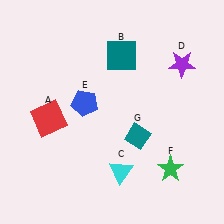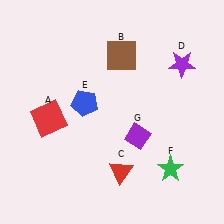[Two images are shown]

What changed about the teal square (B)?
In Image 1, B is teal. In Image 2, it changed to brown.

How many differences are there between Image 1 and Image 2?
There are 3 differences between the two images.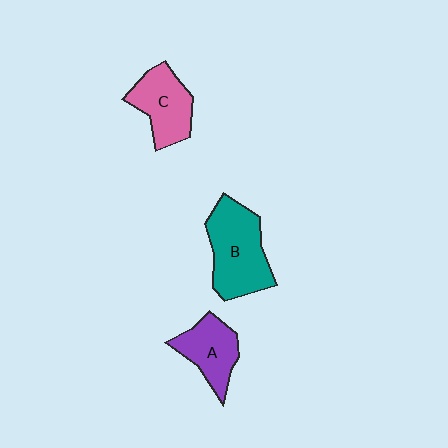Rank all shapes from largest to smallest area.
From largest to smallest: B (teal), C (pink), A (purple).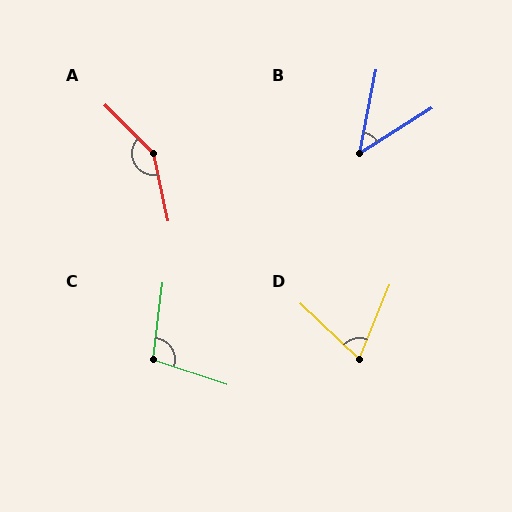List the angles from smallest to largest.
B (47°), D (69°), C (101°), A (147°).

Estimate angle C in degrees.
Approximately 101 degrees.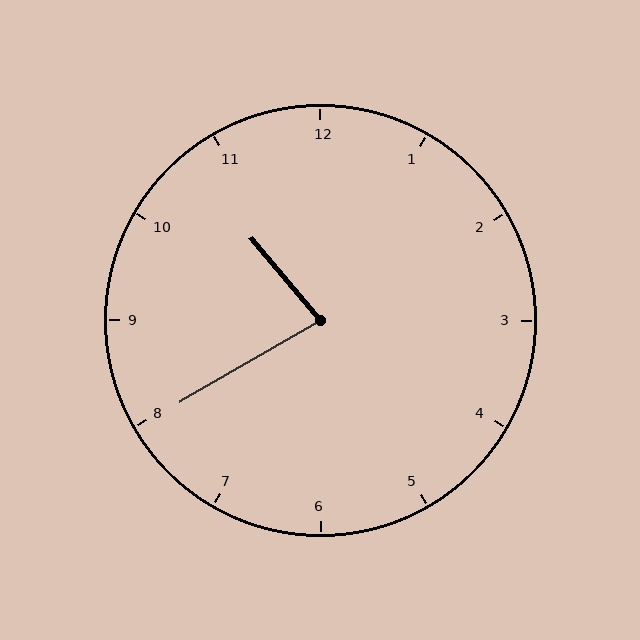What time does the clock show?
10:40.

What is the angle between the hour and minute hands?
Approximately 80 degrees.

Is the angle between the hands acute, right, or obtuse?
It is acute.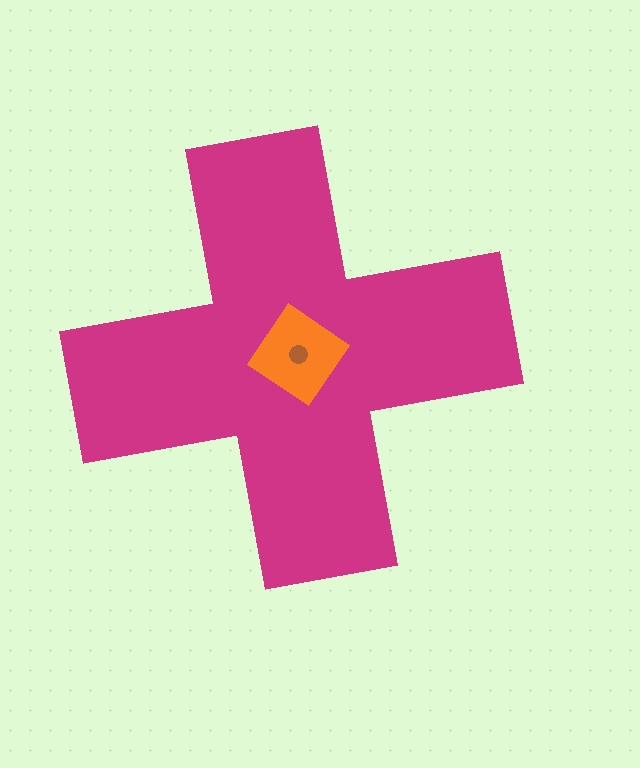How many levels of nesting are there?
3.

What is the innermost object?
The brown circle.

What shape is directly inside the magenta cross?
The orange diamond.